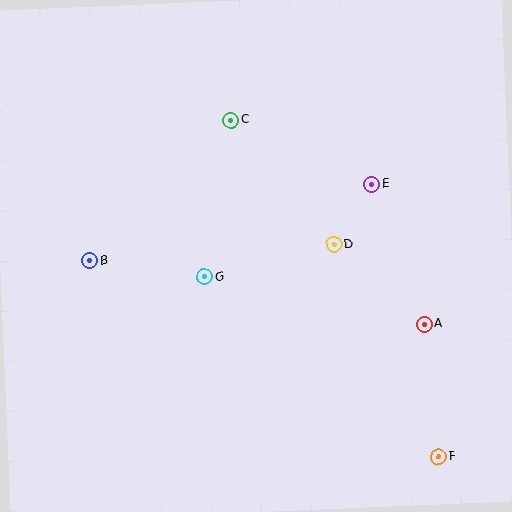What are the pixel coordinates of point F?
Point F is at (439, 457).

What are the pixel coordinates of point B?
Point B is at (90, 261).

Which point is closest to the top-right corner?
Point E is closest to the top-right corner.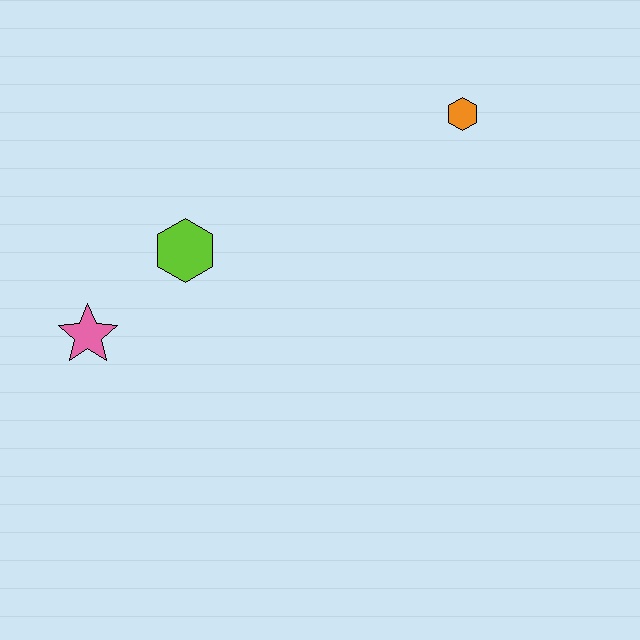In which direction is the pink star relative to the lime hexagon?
The pink star is to the left of the lime hexagon.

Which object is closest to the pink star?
The lime hexagon is closest to the pink star.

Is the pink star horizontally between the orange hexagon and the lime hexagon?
No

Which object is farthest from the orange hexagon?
The pink star is farthest from the orange hexagon.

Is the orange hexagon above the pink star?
Yes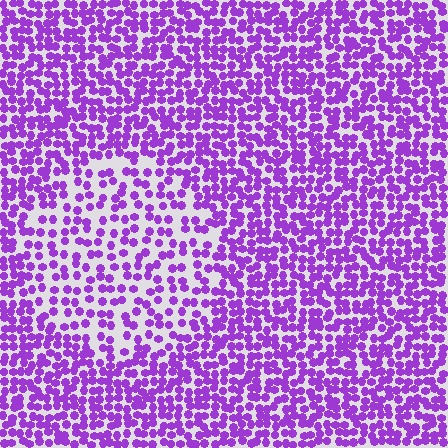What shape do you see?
I see a circle.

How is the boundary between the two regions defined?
The boundary is defined by a change in element density (approximately 1.8x ratio). All elements are the same color, size, and shape.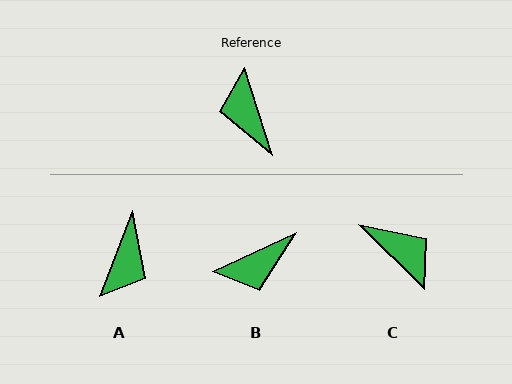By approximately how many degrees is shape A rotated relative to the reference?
Approximately 141 degrees counter-clockwise.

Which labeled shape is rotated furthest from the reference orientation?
C, about 152 degrees away.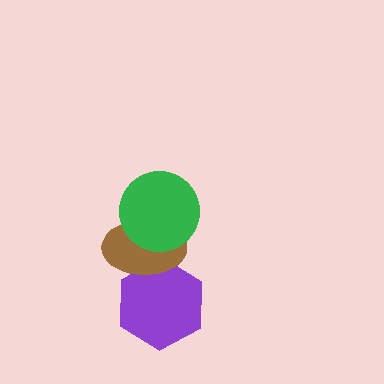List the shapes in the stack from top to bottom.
From top to bottom: the green circle, the brown ellipse, the purple hexagon.